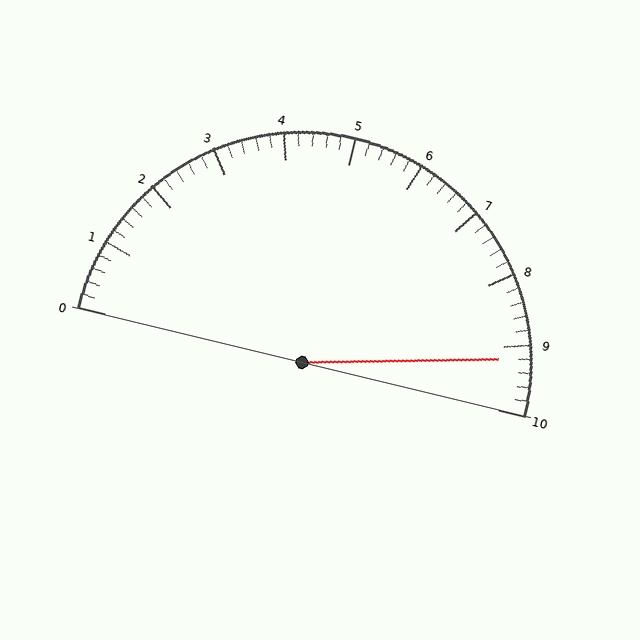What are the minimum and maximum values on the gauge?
The gauge ranges from 0 to 10.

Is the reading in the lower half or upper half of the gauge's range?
The reading is in the upper half of the range (0 to 10).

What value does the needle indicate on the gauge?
The needle indicates approximately 9.2.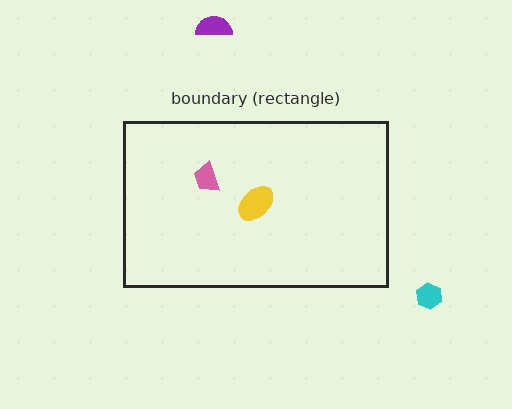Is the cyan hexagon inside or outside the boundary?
Outside.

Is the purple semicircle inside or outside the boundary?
Outside.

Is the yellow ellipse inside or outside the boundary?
Inside.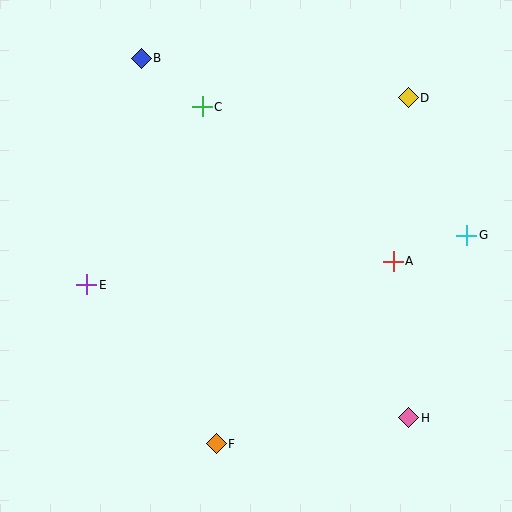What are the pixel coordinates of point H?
Point H is at (409, 418).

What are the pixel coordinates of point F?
Point F is at (216, 444).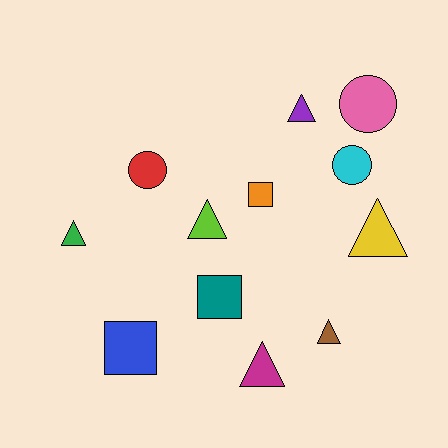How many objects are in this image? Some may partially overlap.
There are 12 objects.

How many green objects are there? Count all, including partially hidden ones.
There is 1 green object.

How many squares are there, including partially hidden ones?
There are 3 squares.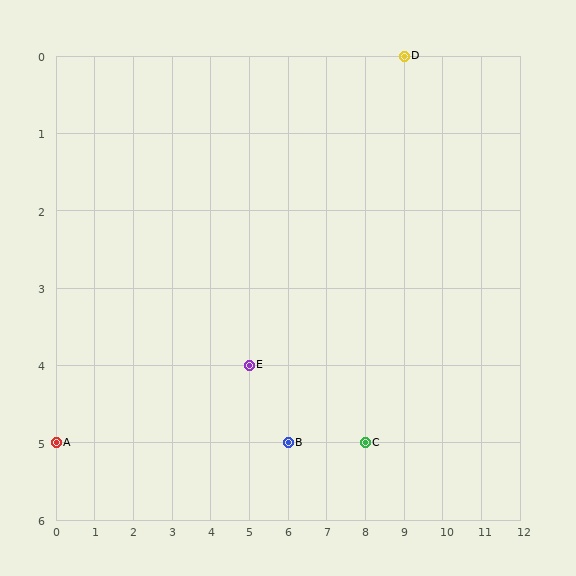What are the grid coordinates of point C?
Point C is at grid coordinates (8, 5).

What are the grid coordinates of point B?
Point B is at grid coordinates (6, 5).